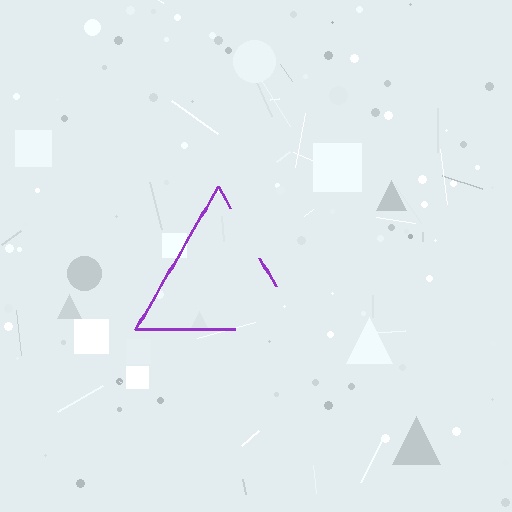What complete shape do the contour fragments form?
The contour fragments form a triangle.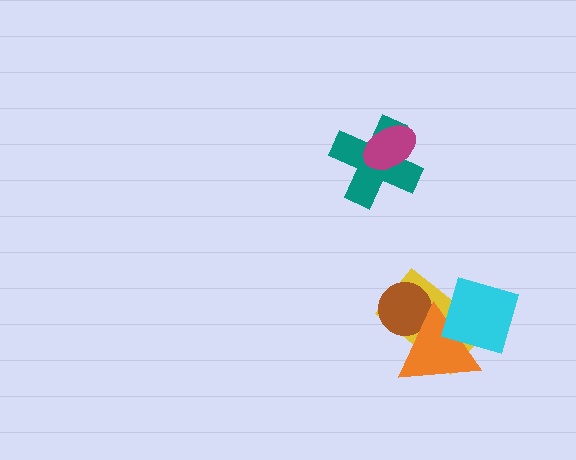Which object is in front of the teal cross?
The magenta ellipse is in front of the teal cross.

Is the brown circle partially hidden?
Yes, it is partially covered by another shape.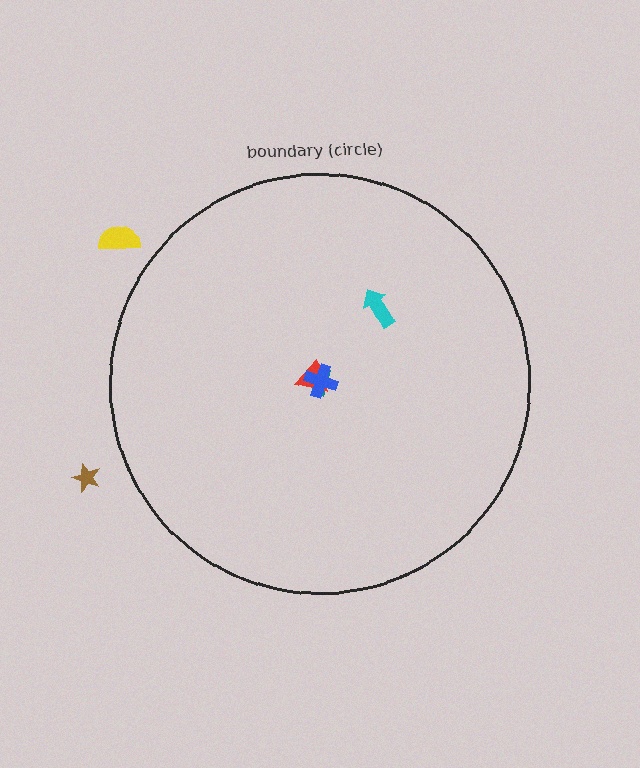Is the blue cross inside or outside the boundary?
Inside.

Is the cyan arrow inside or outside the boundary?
Inside.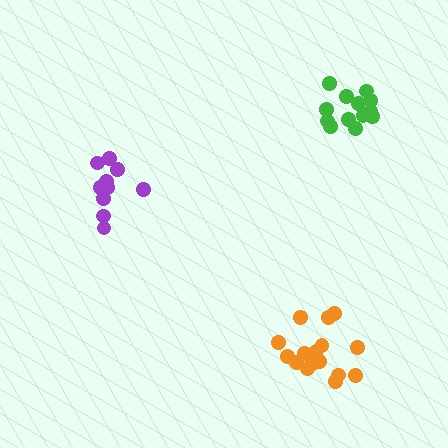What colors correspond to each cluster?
The clusters are colored: orange, green, purple.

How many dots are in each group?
Group 1: 16 dots, Group 2: 13 dots, Group 3: 10 dots (39 total).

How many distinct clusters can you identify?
There are 3 distinct clusters.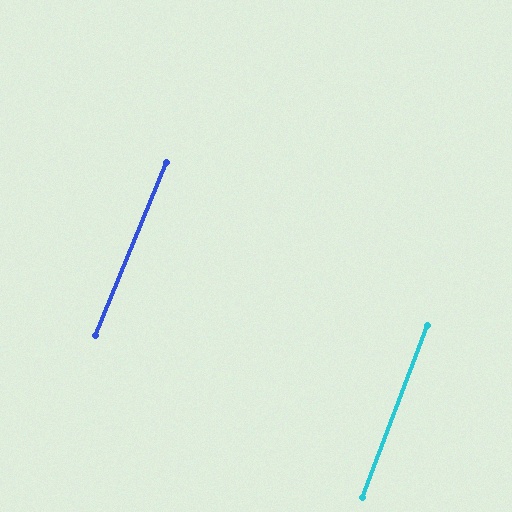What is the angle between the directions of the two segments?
Approximately 2 degrees.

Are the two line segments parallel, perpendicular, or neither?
Parallel — their directions differ by only 2.0°.